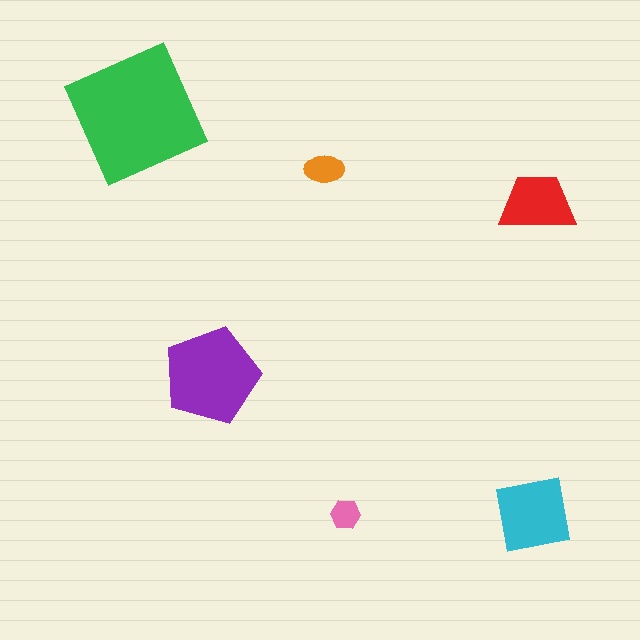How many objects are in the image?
There are 6 objects in the image.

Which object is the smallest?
The pink hexagon.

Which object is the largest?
The green square.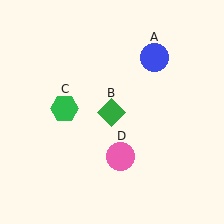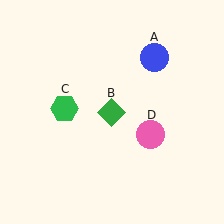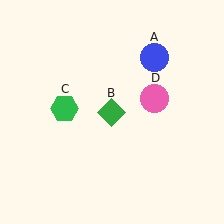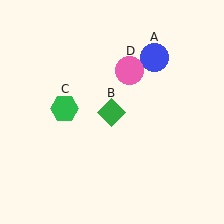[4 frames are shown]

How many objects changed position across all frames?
1 object changed position: pink circle (object D).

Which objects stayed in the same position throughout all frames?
Blue circle (object A) and green diamond (object B) and green hexagon (object C) remained stationary.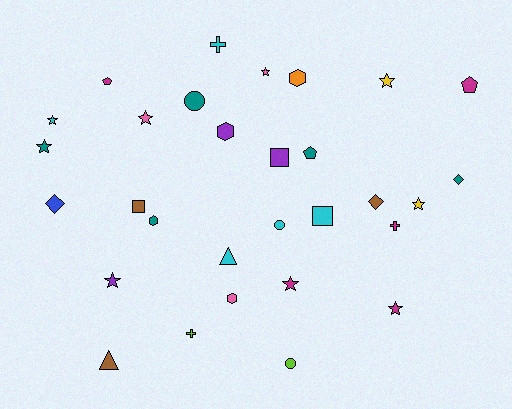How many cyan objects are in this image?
There are 5 cyan objects.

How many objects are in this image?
There are 30 objects.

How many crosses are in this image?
There are 3 crosses.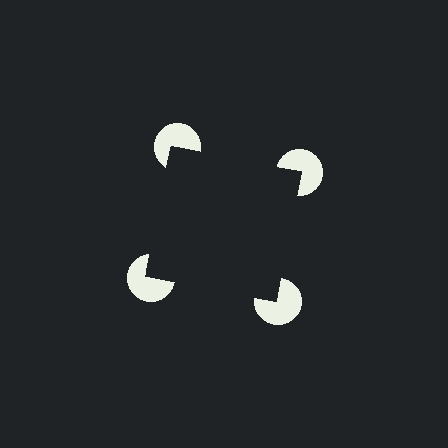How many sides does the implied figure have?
4 sides.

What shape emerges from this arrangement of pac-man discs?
An illusory square — its edges are inferred from the aligned wedge cuts in the pac-man discs, not physically drawn.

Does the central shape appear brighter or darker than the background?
It typically appears slightly darker than the background, even though no actual brightness change is drawn.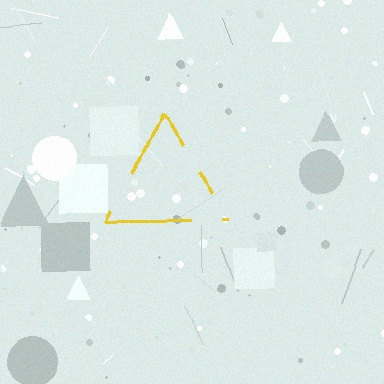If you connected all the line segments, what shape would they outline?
They would outline a triangle.